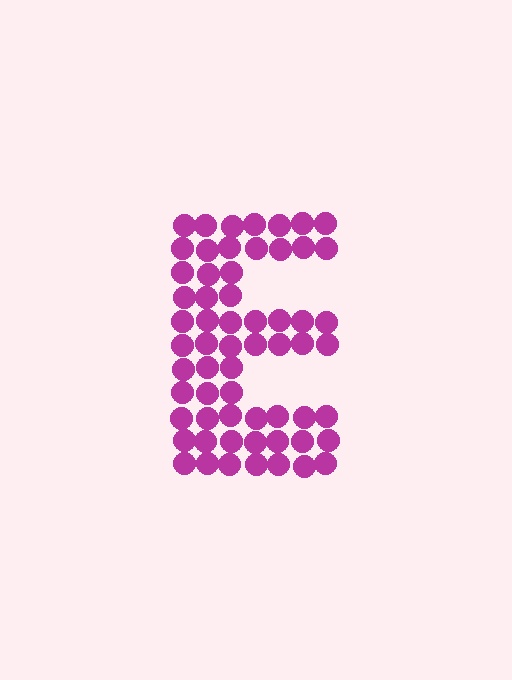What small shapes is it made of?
It is made of small circles.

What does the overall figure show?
The overall figure shows the letter E.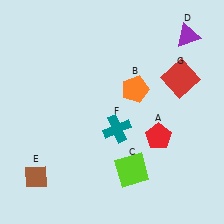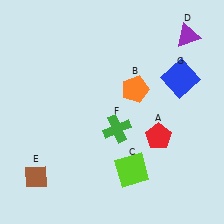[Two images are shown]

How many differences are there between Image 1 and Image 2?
There are 2 differences between the two images.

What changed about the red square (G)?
In Image 1, G is red. In Image 2, it changed to blue.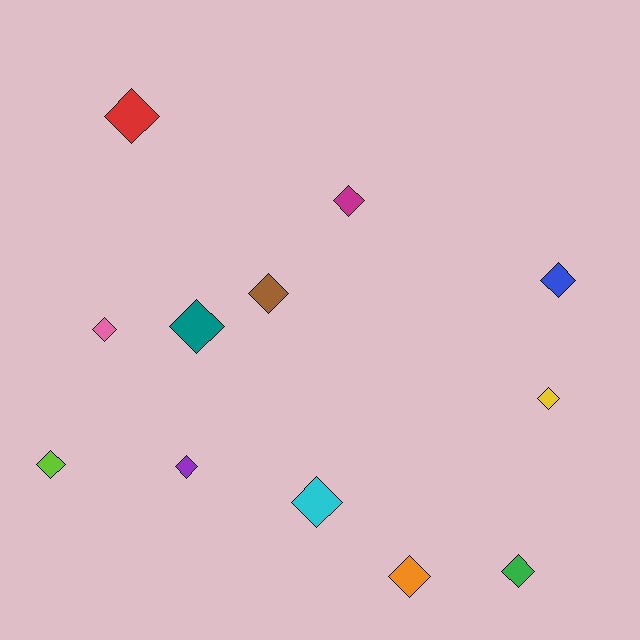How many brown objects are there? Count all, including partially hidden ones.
There is 1 brown object.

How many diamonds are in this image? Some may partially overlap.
There are 12 diamonds.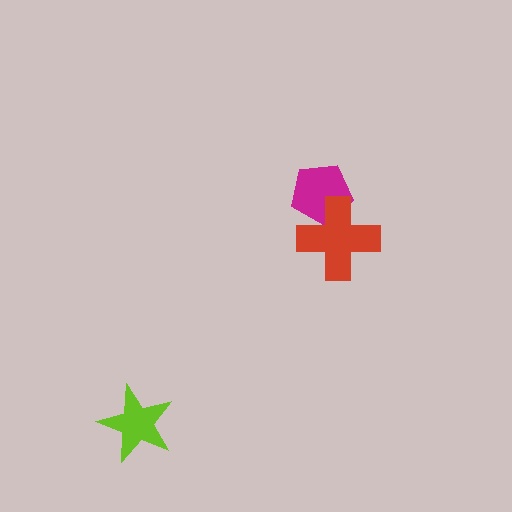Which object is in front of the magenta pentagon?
The red cross is in front of the magenta pentagon.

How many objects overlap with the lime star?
0 objects overlap with the lime star.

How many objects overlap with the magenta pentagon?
1 object overlaps with the magenta pentagon.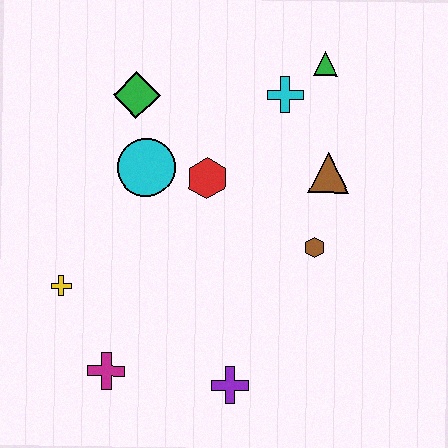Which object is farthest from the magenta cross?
The green triangle is farthest from the magenta cross.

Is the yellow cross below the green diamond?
Yes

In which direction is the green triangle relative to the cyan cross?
The green triangle is to the right of the cyan cross.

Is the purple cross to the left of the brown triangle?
Yes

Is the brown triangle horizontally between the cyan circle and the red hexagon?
No